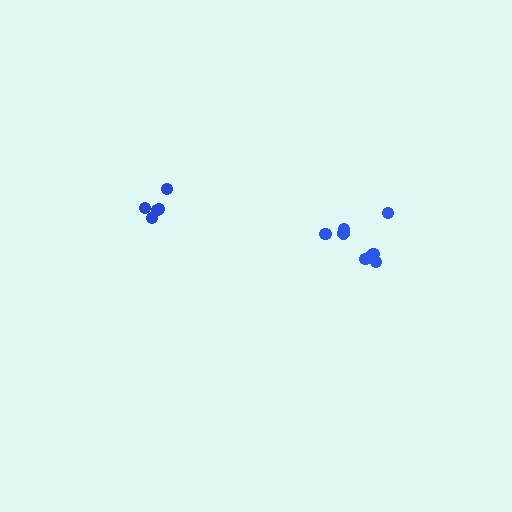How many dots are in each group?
Group 1: 8 dots, Group 2: 5 dots (13 total).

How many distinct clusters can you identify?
There are 2 distinct clusters.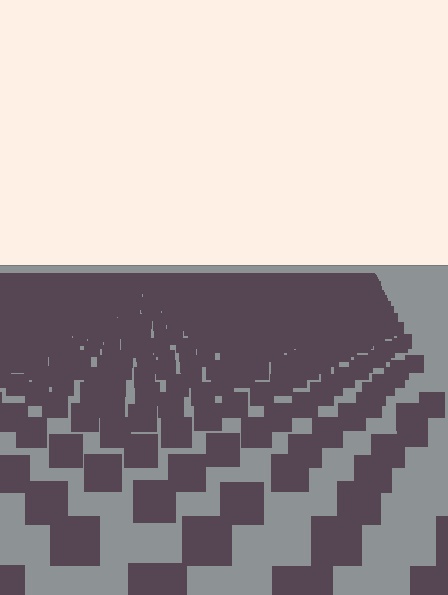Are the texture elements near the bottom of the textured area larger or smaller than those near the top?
Larger. Near the bottom, elements are closer to the viewer and appear at a bigger on-screen size.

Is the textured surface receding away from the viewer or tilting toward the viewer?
The surface is receding away from the viewer. Texture elements get smaller and denser toward the top.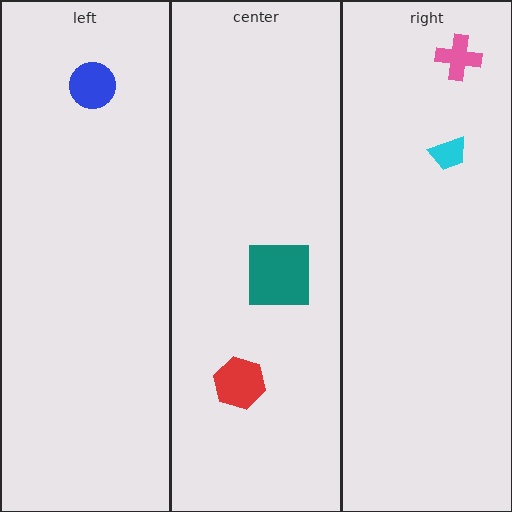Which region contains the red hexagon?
The center region.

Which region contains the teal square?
The center region.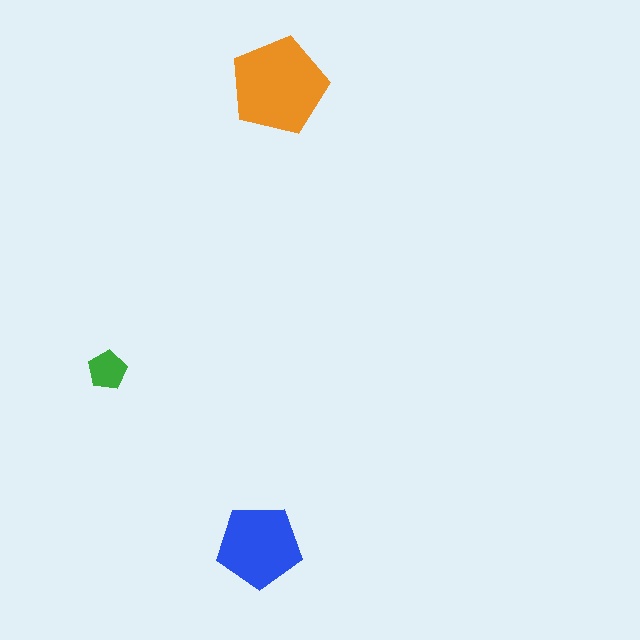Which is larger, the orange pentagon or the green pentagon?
The orange one.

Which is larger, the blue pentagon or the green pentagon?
The blue one.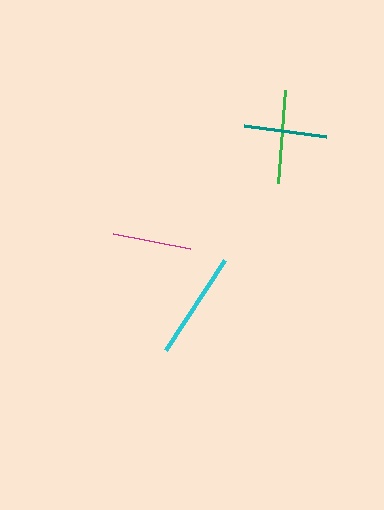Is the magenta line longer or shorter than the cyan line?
The cyan line is longer than the magenta line.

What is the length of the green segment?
The green segment is approximately 94 pixels long.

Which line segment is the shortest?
The magenta line is the shortest at approximately 79 pixels.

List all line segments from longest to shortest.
From longest to shortest: cyan, green, teal, magenta.